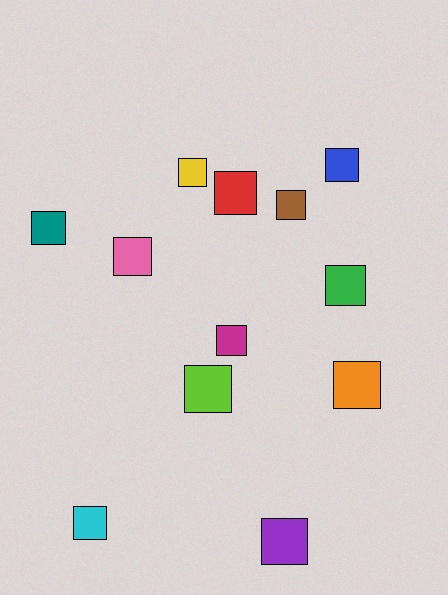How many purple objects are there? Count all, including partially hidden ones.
There is 1 purple object.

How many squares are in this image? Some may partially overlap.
There are 12 squares.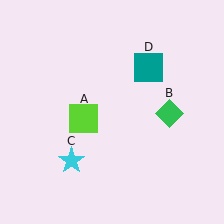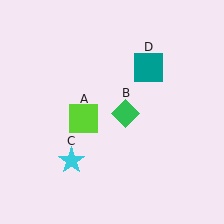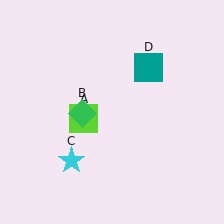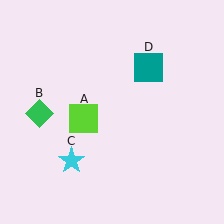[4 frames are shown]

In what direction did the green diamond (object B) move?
The green diamond (object B) moved left.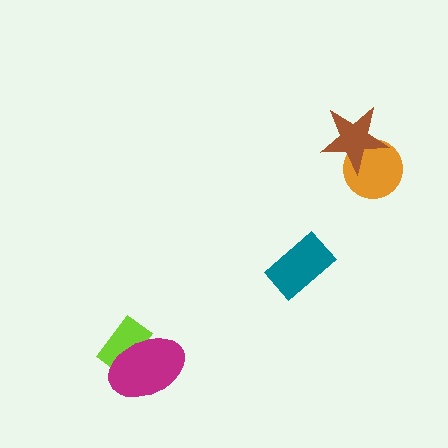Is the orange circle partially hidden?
Yes, it is partially covered by another shape.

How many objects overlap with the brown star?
1 object overlaps with the brown star.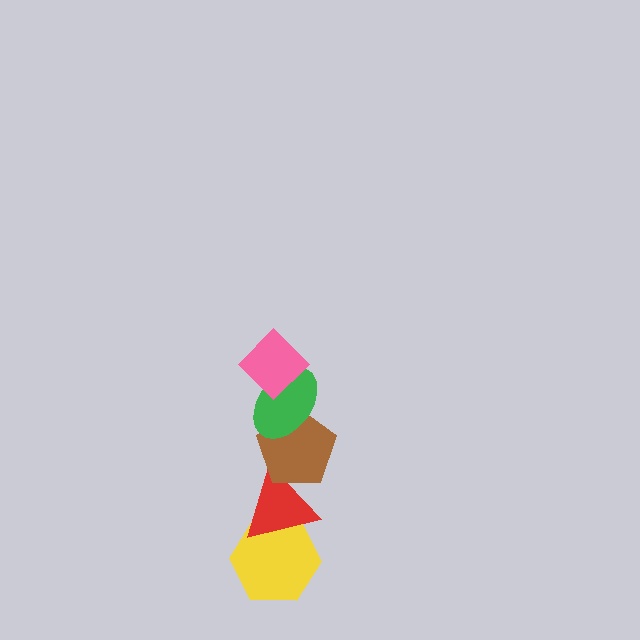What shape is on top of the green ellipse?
The pink diamond is on top of the green ellipse.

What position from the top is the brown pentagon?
The brown pentagon is 3rd from the top.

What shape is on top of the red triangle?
The brown pentagon is on top of the red triangle.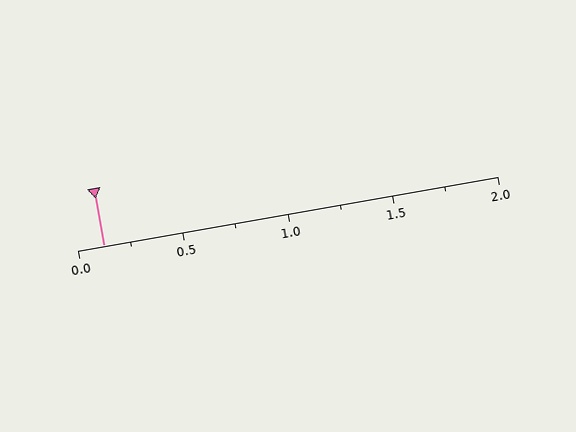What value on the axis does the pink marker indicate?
The marker indicates approximately 0.12.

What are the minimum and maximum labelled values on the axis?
The axis runs from 0.0 to 2.0.